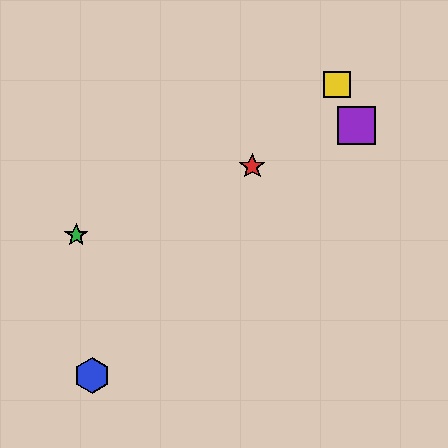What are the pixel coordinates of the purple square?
The purple square is at (357, 125).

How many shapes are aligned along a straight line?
3 shapes (the red star, the green star, the purple square) are aligned along a straight line.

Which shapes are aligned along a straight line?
The red star, the green star, the purple square are aligned along a straight line.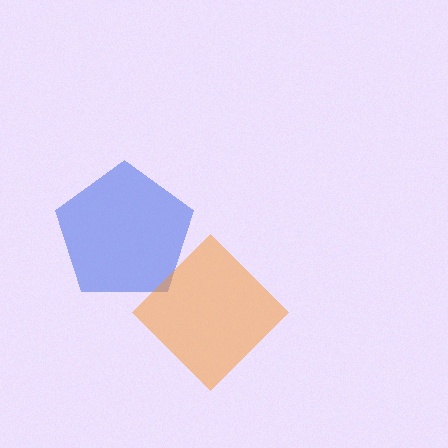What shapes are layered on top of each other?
The layered shapes are: a blue pentagon, an orange diamond.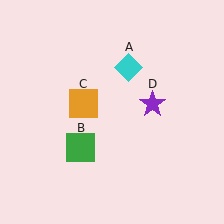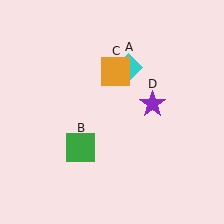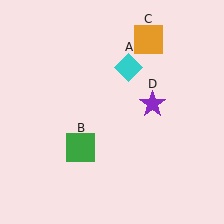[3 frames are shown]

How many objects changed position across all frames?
1 object changed position: orange square (object C).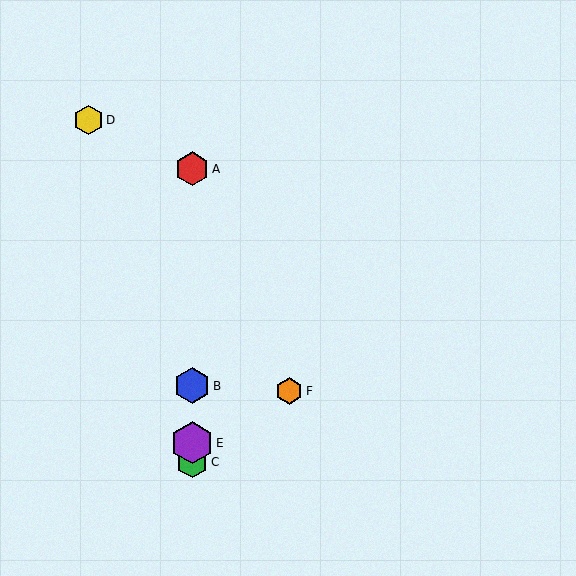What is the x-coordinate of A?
Object A is at x≈192.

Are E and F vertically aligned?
No, E is at x≈192 and F is at x≈289.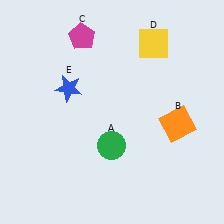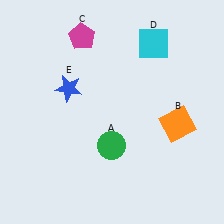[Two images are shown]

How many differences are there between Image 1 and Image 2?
There is 1 difference between the two images.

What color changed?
The square (D) changed from yellow in Image 1 to cyan in Image 2.